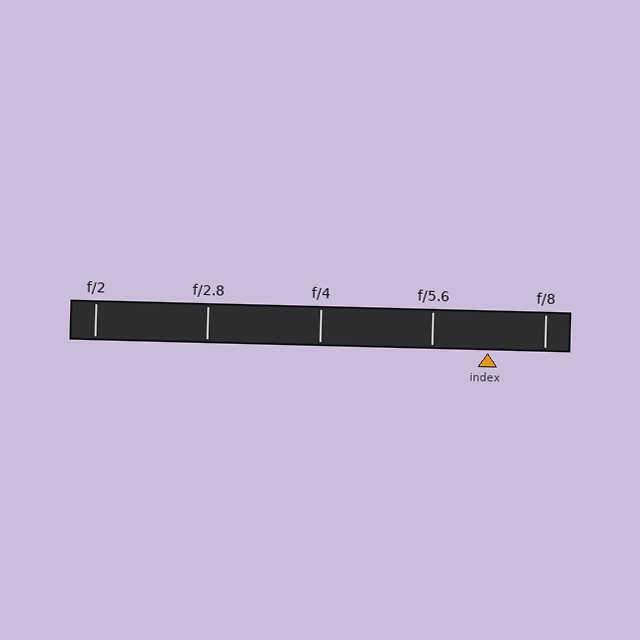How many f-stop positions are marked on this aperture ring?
There are 5 f-stop positions marked.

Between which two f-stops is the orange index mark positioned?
The index mark is between f/5.6 and f/8.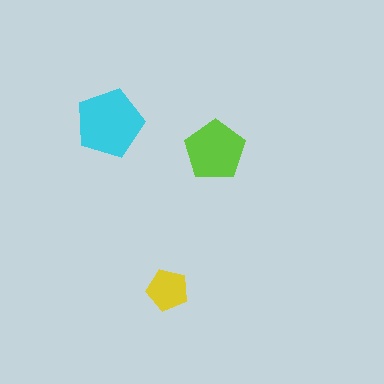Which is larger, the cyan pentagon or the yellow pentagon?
The cyan one.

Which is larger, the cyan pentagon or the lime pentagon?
The cyan one.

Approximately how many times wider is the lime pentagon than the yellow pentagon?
About 1.5 times wider.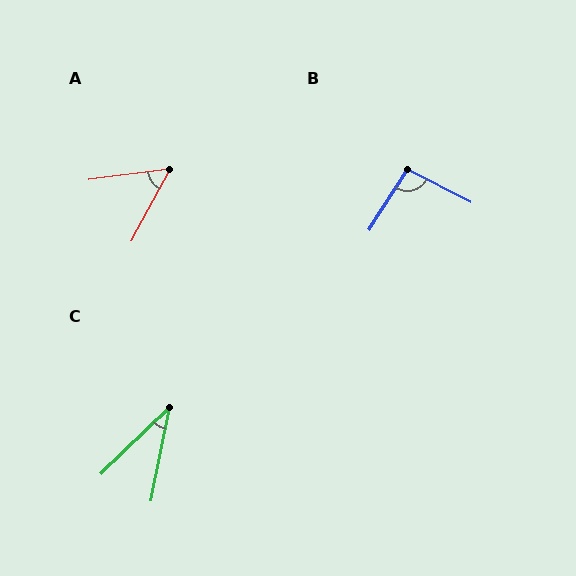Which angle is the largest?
B, at approximately 95 degrees.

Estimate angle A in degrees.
Approximately 55 degrees.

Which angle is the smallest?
C, at approximately 35 degrees.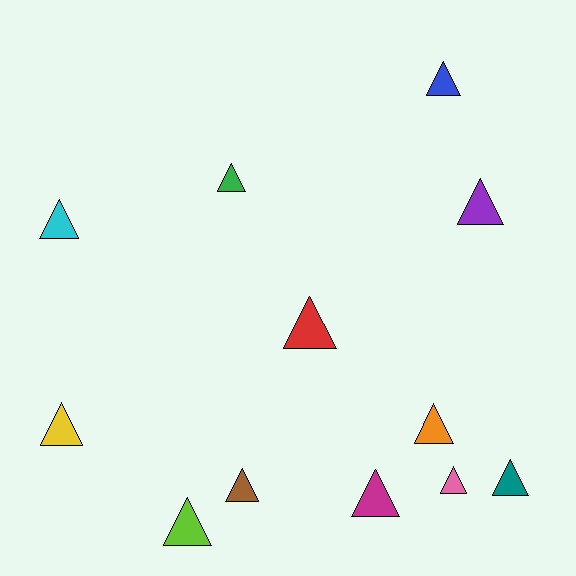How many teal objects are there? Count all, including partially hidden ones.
There is 1 teal object.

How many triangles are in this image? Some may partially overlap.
There are 12 triangles.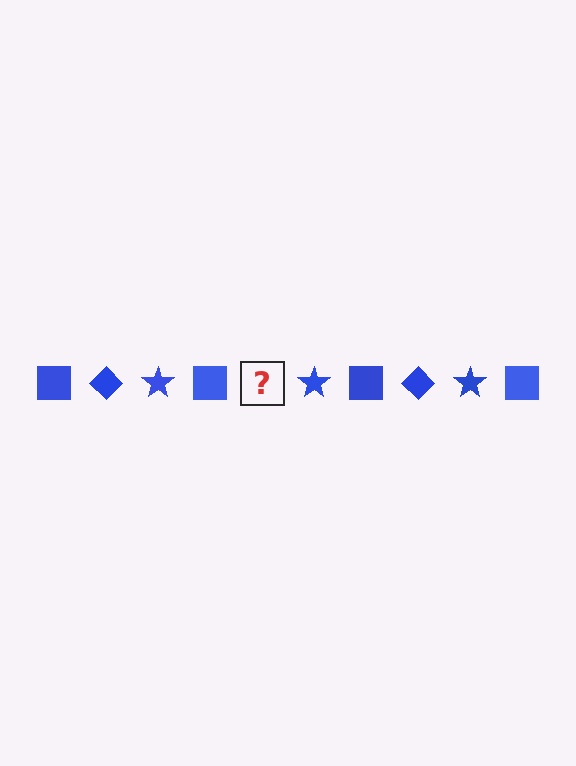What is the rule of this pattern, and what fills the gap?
The rule is that the pattern cycles through square, diamond, star shapes in blue. The gap should be filled with a blue diamond.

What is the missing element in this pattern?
The missing element is a blue diamond.